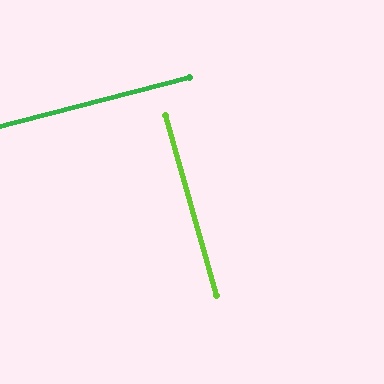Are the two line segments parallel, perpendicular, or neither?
Perpendicular — they meet at approximately 89°.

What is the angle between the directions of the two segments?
Approximately 89 degrees.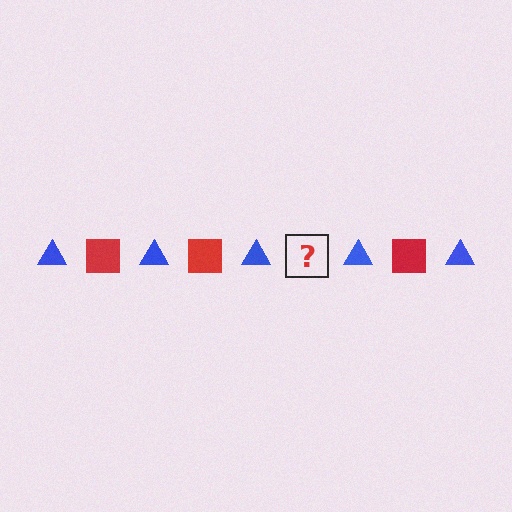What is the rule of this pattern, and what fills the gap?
The rule is that the pattern alternates between blue triangle and red square. The gap should be filled with a red square.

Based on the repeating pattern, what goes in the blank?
The blank should be a red square.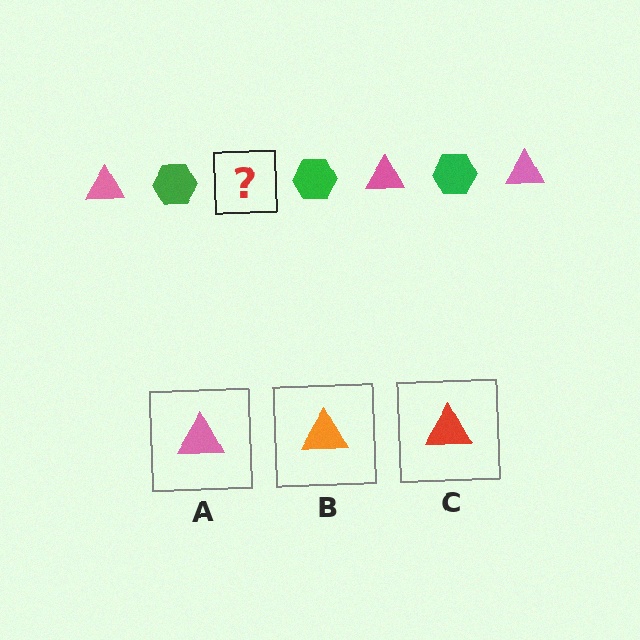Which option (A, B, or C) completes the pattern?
A.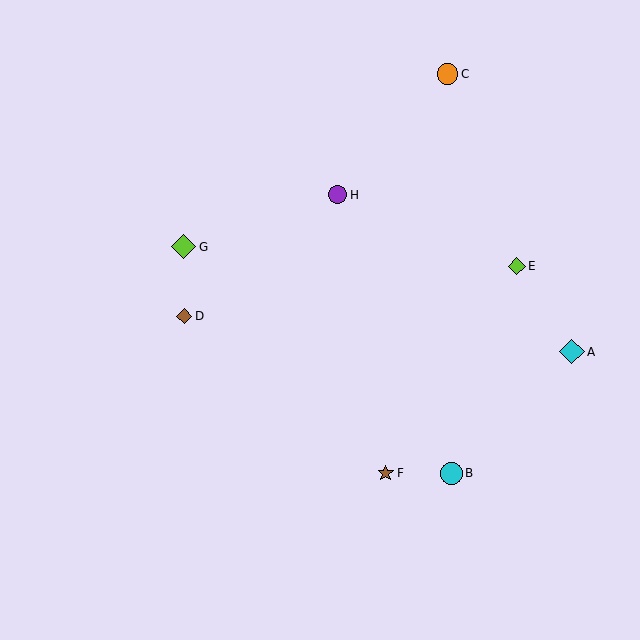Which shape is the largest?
The cyan diamond (labeled A) is the largest.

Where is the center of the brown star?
The center of the brown star is at (386, 473).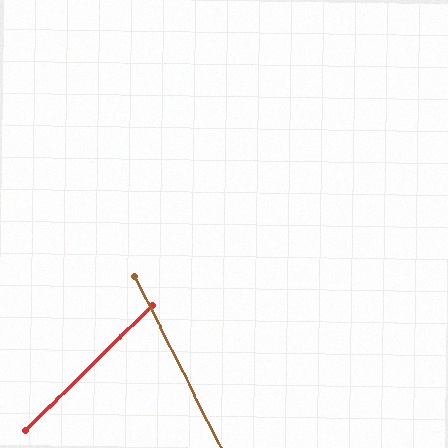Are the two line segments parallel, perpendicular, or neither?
Neither parallel nor perpendicular — they differ by about 72°.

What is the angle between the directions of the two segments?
Approximately 72 degrees.